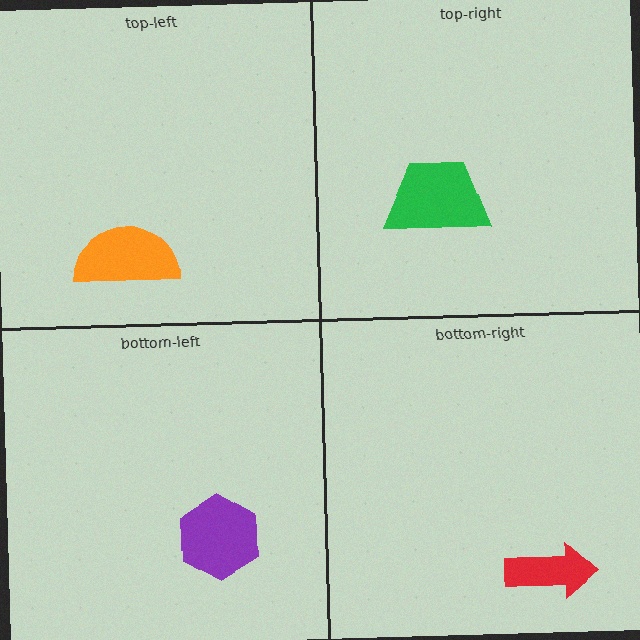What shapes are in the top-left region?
The orange semicircle.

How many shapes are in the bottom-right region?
1.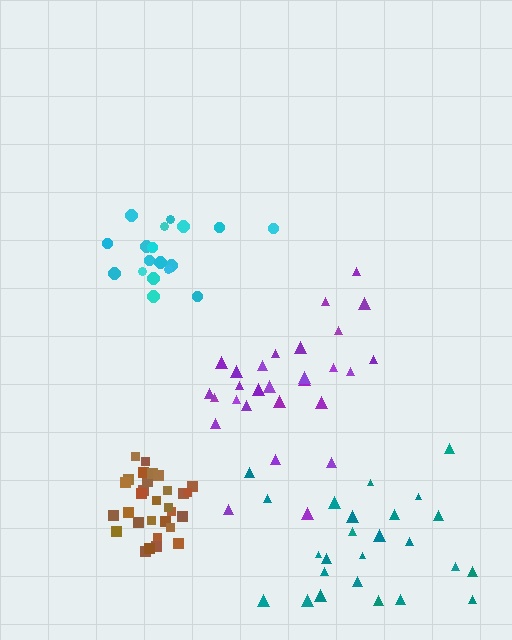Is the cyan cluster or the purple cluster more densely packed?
Cyan.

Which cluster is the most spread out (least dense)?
Teal.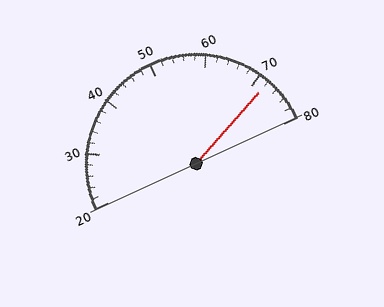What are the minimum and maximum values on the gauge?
The gauge ranges from 20 to 80.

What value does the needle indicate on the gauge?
The needle indicates approximately 72.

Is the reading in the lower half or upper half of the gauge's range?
The reading is in the upper half of the range (20 to 80).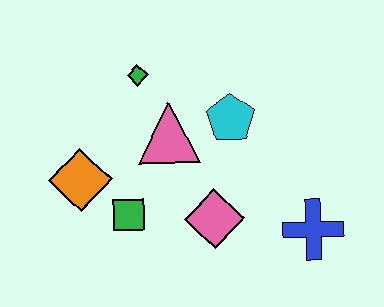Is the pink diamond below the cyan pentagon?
Yes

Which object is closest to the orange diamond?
The green square is closest to the orange diamond.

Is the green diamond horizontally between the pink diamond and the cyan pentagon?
No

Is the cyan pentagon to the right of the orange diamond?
Yes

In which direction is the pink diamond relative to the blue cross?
The pink diamond is to the left of the blue cross.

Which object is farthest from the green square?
The blue cross is farthest from the green square.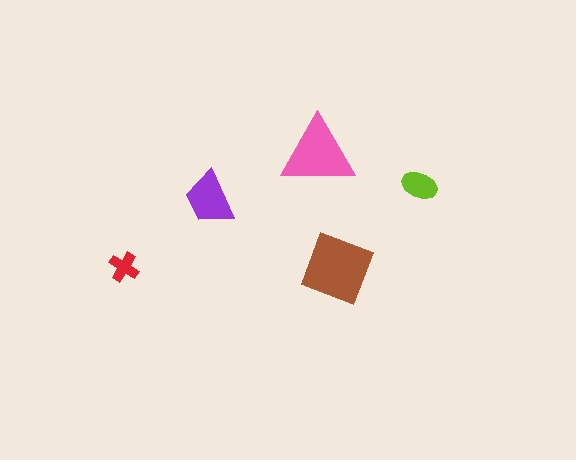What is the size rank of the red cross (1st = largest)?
5th.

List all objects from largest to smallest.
The brown diamond, the pink triangle, the purple trapezoid, the lime ellipse, the red cross.